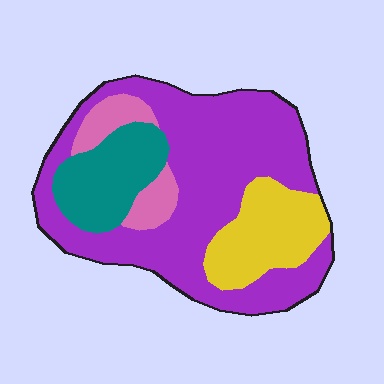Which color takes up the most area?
Purple, at roughly 60%.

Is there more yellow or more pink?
Yellow.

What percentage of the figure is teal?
Teal takes up about one sixth (1/6) of the figure.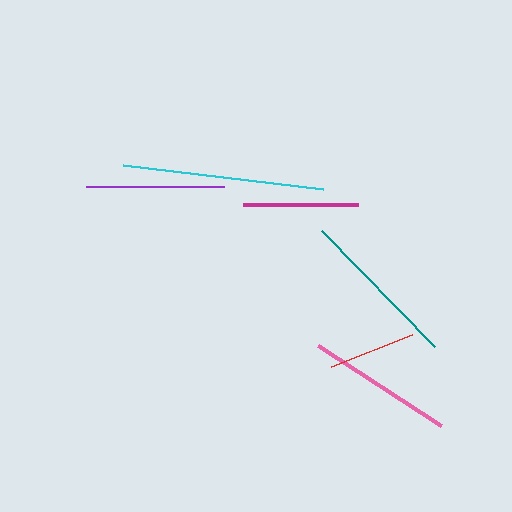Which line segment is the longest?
The cyan line is the longest at approximately 202 pixels.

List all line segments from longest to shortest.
From longest to shortest: cyan, teal, pink, purple, magenta, red.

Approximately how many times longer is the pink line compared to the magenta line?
The pink line is approximately 1.3 times the length of the magenta line.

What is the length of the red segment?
The red segment is approximately 87 pixels long.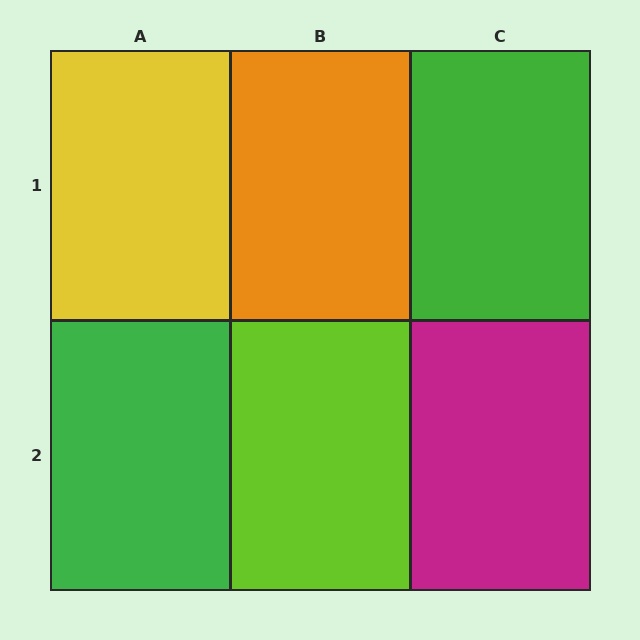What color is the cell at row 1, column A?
Yellow.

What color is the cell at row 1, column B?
Orange.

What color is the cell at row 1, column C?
Green.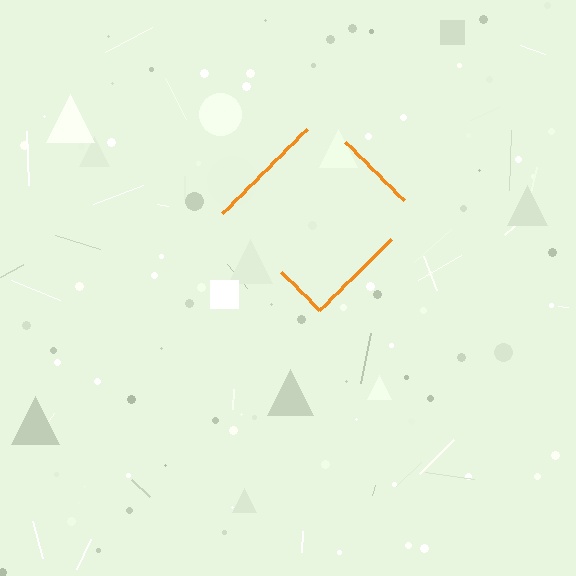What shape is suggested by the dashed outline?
The dashed outline suggests a diamond.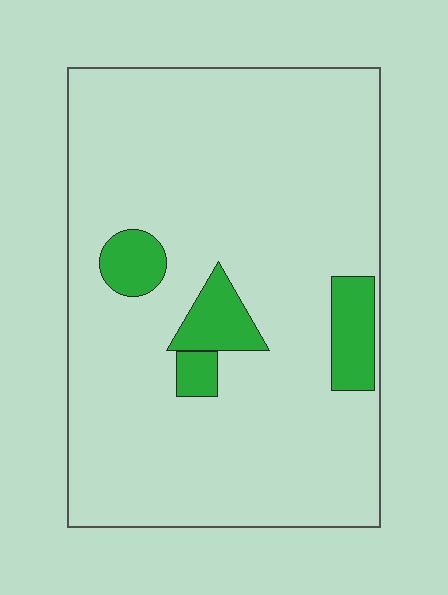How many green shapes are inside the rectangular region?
4.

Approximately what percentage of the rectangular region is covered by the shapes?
Approximately 10%.